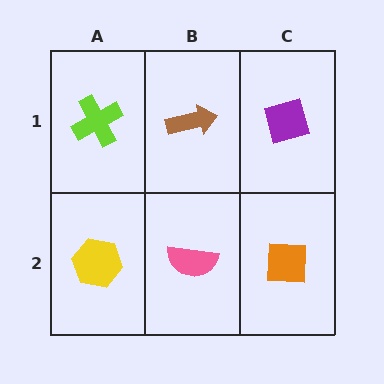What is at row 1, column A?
A lime cross.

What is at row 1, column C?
A purple diamond.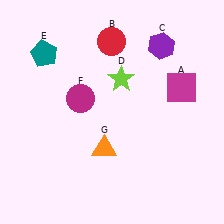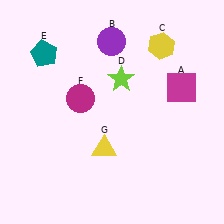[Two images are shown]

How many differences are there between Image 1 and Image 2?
There are 3 differences between the two images.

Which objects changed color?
B changed from red to purple. C changed from purple to yellow. G changed from orange to yellow.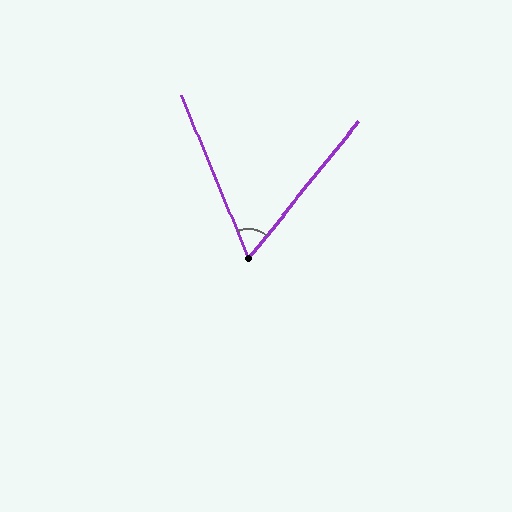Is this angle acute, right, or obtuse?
It is acute.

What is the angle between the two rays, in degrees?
Approximately 61 degrees.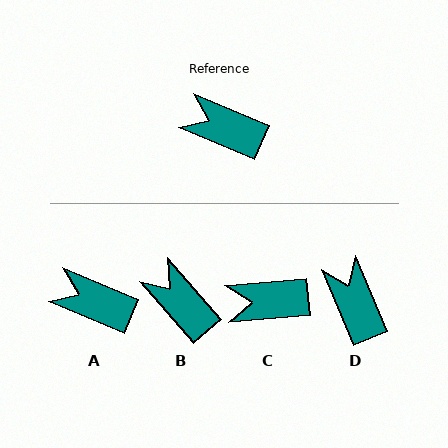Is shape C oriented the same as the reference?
No, it is off by about 29 degrees.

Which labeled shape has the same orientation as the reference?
A.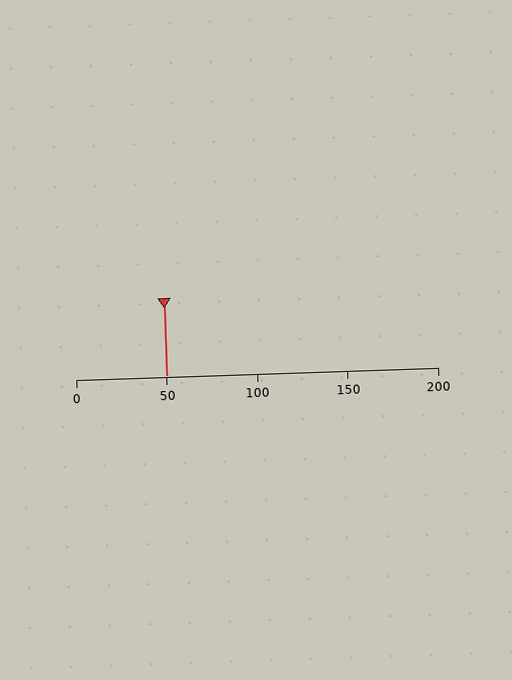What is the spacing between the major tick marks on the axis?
The major ticks are spaced 50 apart.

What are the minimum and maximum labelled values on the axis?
The axis runs from 0 to 200.